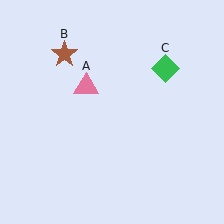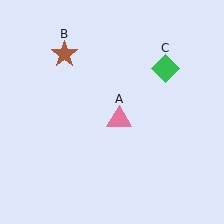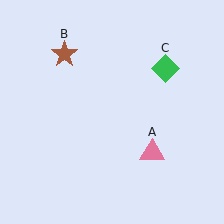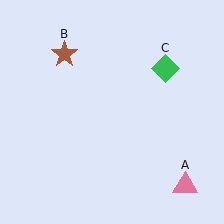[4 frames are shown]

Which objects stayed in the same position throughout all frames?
Brown star (object B) and green diamond (object C) remained stationary.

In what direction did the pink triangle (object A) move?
The pink triangle (object A) moved down and to the right.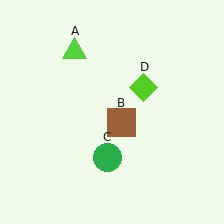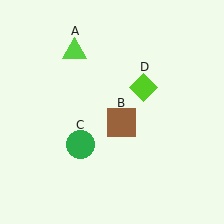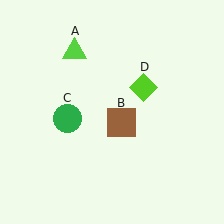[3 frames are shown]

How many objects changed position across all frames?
1 object changed position: green circle (object C).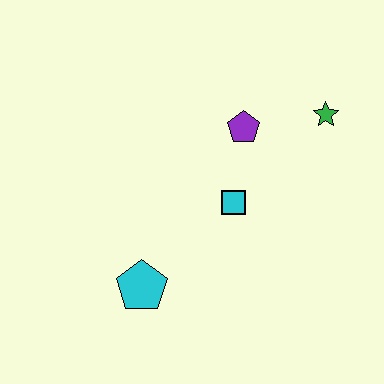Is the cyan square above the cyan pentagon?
Yes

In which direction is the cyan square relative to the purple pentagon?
The cyan square is below the purple pentagon.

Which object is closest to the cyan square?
The purple pentagon is closest to the cyan square.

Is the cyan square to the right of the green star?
No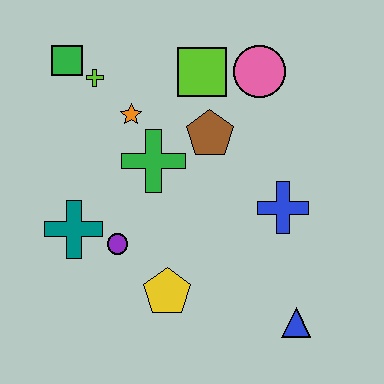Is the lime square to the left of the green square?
No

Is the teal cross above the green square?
No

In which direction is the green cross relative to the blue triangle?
The green cross is above the blue triangle.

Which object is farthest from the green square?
The blue triangle is farthest from the green square.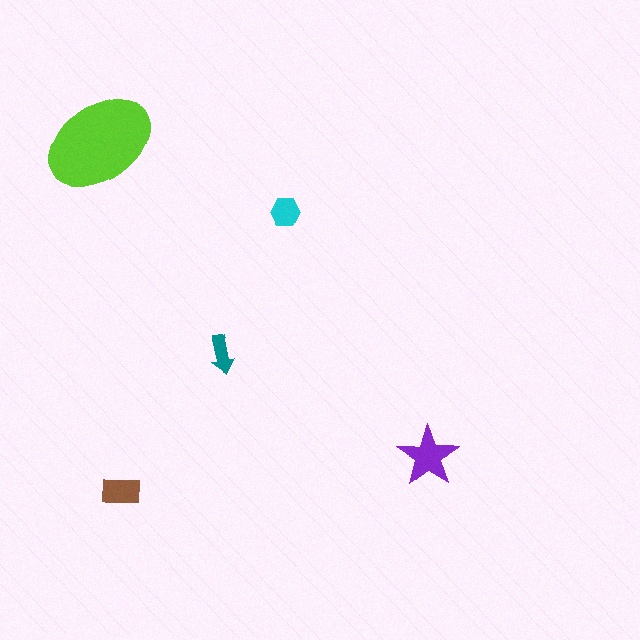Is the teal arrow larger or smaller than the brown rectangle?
Smaller.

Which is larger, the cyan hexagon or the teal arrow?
The cyan hexagon.